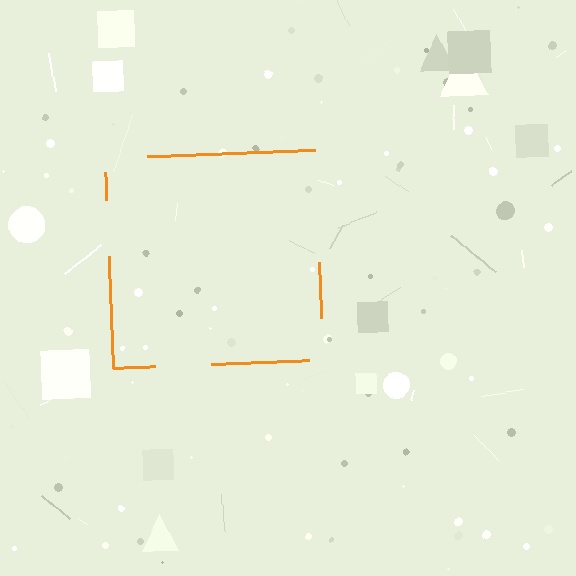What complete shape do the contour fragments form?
The contour fragments form a square.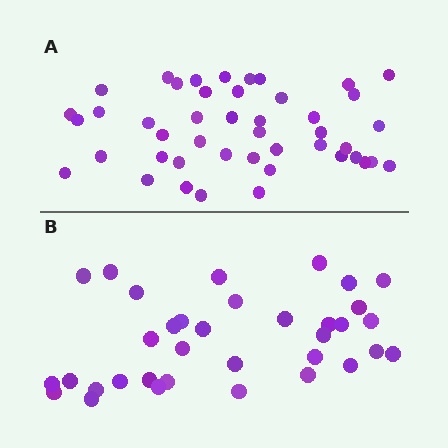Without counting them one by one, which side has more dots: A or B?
Region A (the top region) has more dots.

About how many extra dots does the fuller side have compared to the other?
Region A has roughly 10 or so more dots than region B.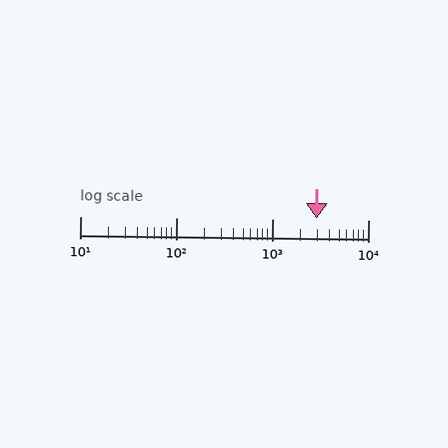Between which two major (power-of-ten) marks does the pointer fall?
The pointer is between 1000 and 10000.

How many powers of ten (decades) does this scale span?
The scale spans 3 decades, from 10 to 10000.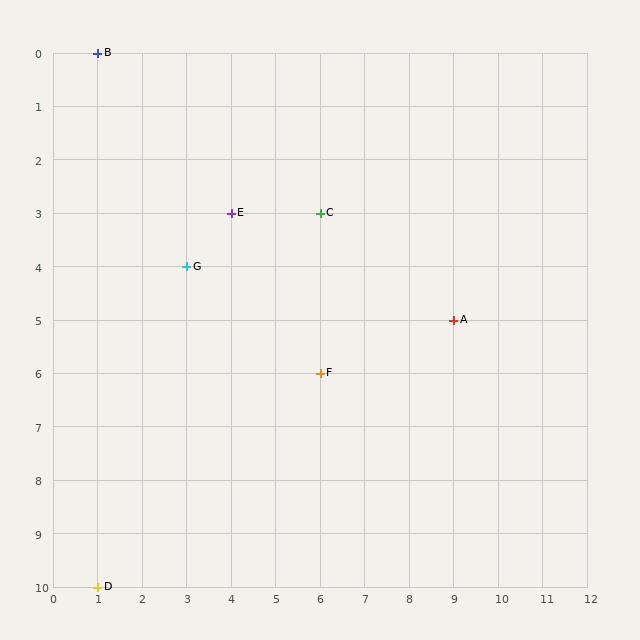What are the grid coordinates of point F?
Point F is at grid coordinates (6, 6).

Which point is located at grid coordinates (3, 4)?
Point G is at (3, 4).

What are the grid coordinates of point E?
Point E is at grid coordinates (4, 3).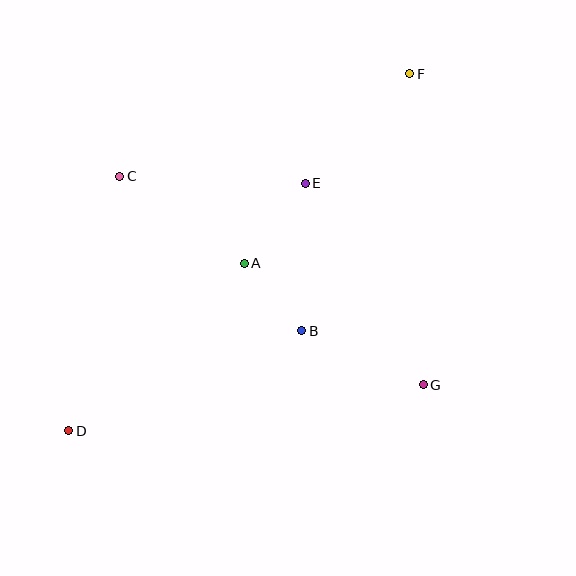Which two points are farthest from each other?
Points D and F are farthest from each other.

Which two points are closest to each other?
Points A and B are closest to each other.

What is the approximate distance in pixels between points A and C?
The distance between A and C is approximately 152 pixels.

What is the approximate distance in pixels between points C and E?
The distance between C and E is approximately 186 pixels.